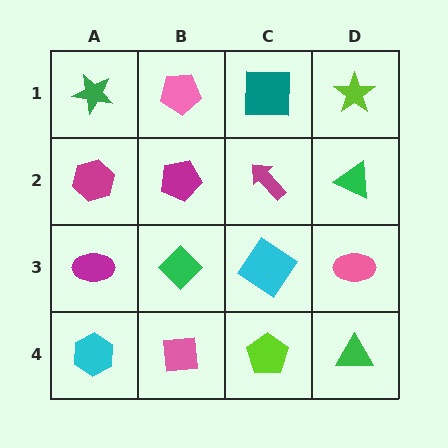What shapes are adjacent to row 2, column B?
A pink pentagon (row 1, column B), a green diamond (row 3, column B), a magenta hexagon (row 2, column A), a magenta arrow (row 2, column C).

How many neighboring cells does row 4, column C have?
3.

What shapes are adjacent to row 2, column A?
A green star (row 1, column A), a magenta ellipse (row 3, column A), a magenta pentagon (row 2, column B).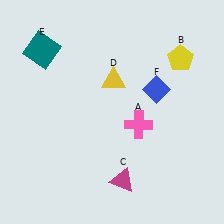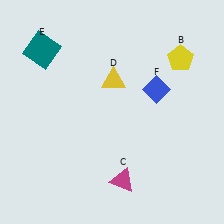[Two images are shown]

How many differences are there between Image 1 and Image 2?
There is 1 difference between the two images.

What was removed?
The pink cross (A) was removed in Image 2.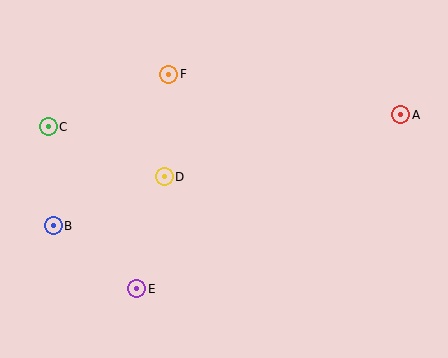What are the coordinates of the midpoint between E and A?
The midpoint between E and A is at (269, 202).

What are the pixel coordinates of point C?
Point C is at (48, 127).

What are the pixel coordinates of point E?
Point E is at (137, 289).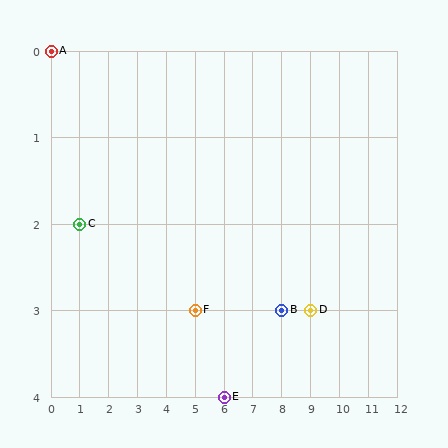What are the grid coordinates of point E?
Point E is at grid coordinates (6, 4).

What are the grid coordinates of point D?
Point D is at grid coordinates (9, 3).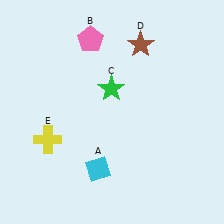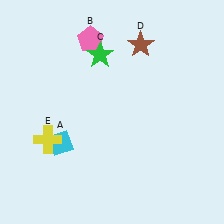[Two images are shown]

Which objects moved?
The objects that moved are: the cyan diamond (A), the green star (C).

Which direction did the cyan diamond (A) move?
The cyan diamond (A) moved left.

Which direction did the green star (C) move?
The green star (C) moved up.